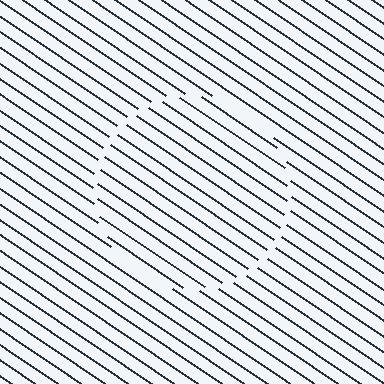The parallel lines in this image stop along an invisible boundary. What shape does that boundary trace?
An illusory circle. The interior of the shape contains the same grating, shifted by half a period — the contour is defined by the phase discontinuity where line-ends from the inner and outer gratings abut.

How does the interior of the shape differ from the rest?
The interior of the shape contains the same grating, shifted by half a period — the contour is defined by the phase discontinuity where line-ends from the inner and outer gratings abut.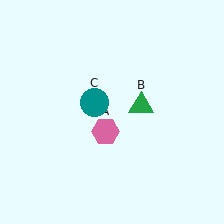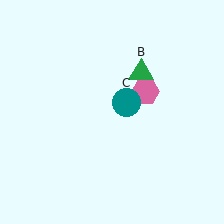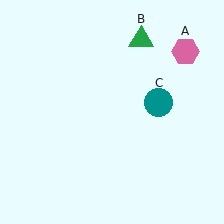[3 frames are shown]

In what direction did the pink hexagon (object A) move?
The pink hexagon (object A) moved up and to the right.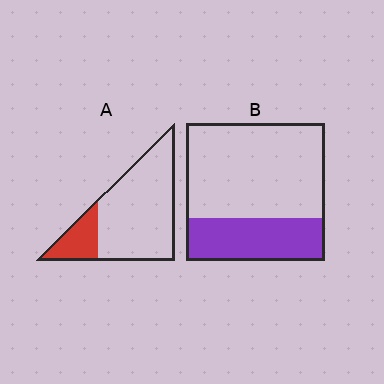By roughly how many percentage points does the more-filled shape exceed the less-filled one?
By roughly 10 percentage points (B over A).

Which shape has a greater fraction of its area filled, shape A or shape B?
Shape B.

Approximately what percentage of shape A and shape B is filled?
A is approximately 20% and B is approximately 30%.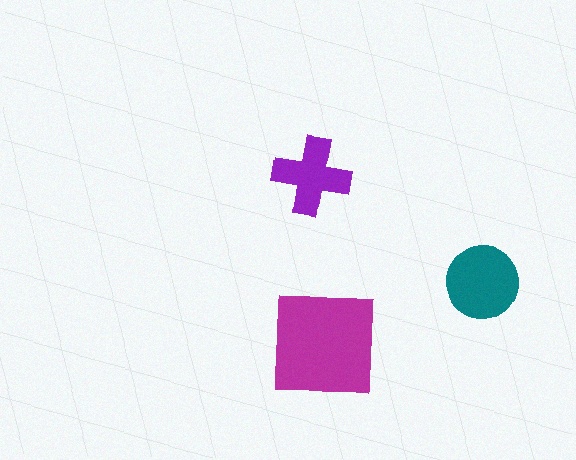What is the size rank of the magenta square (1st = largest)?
1st.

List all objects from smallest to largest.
The purple cross, the teal circle, the magenta square.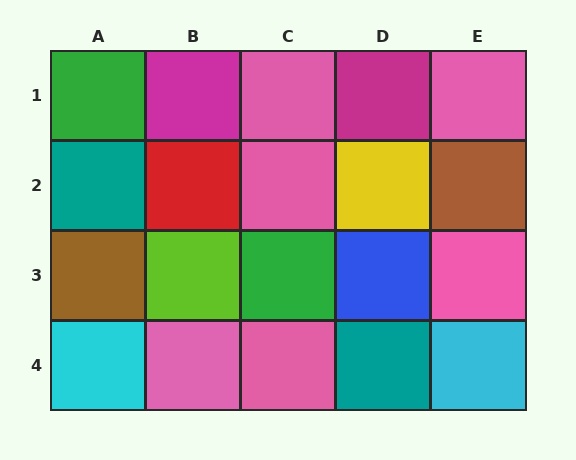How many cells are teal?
2 cells are teal.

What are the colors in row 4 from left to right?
Cyan, pink, pink, teal, cyan.